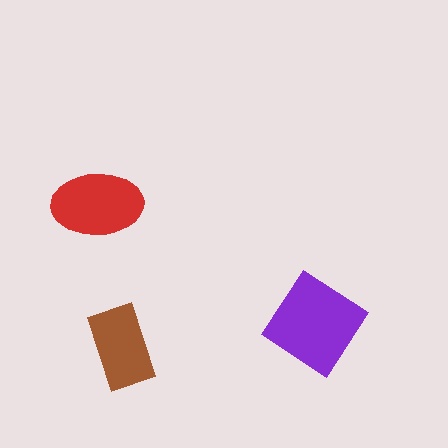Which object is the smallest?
The brown rectangle.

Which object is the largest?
The purple diamond.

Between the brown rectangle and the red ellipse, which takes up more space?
The red ellipse.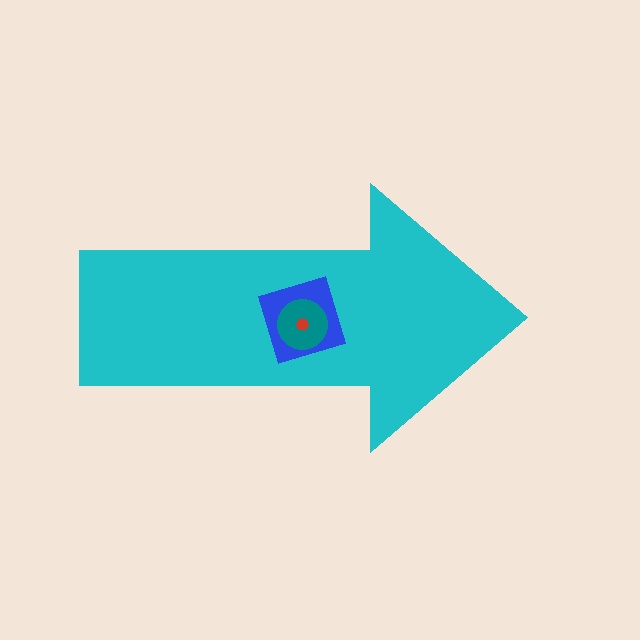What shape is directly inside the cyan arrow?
The blue diamond.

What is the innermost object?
The red hexagon.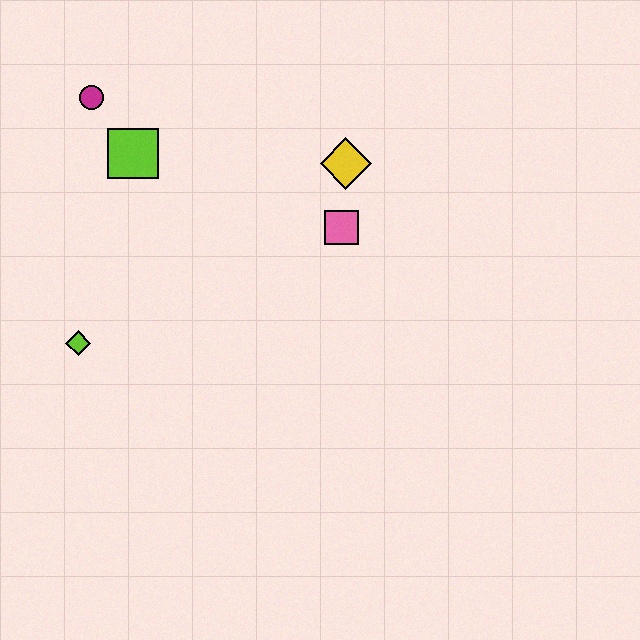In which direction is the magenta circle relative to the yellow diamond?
The magenta circle is to the left of the yellow diamond.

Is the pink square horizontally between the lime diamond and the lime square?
No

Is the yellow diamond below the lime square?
Yes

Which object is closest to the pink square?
The yellow diamond is closest to the pink square.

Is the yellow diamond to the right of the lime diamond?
Yes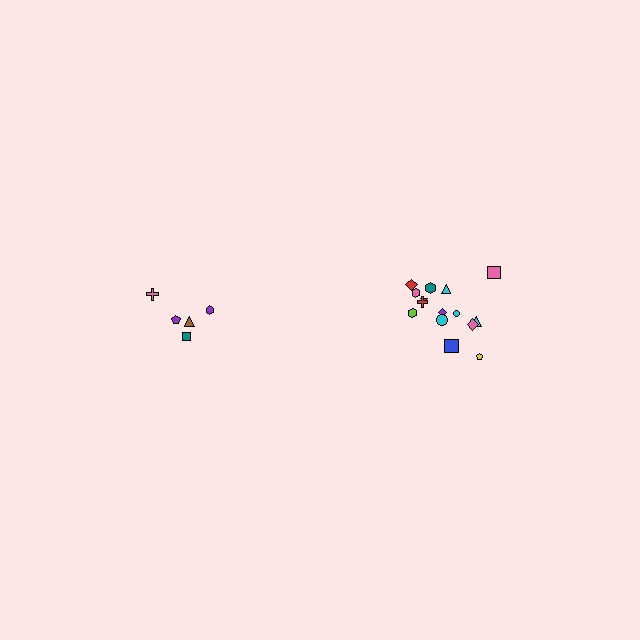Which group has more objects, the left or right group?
The right group.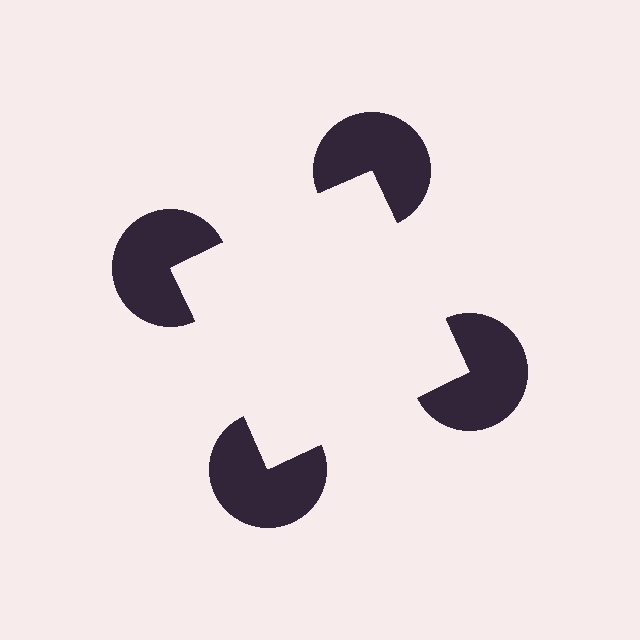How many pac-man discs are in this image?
There are 4 — one at each vertex of the illusory square.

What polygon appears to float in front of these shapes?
An illusory square — its edges are inferred from the aligned wedge cuts in the pac-man discs, not physically drawn.